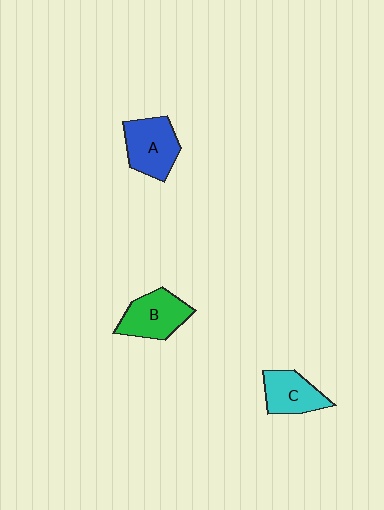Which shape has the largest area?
Shape A (blue).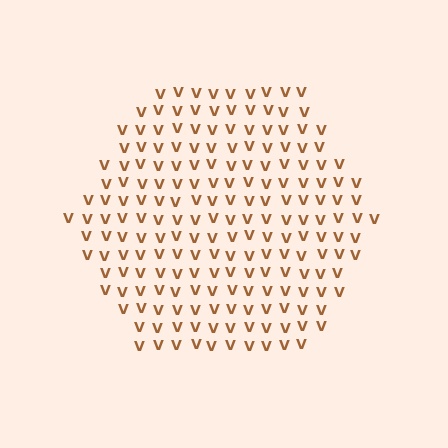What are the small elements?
The small elements are letter V's.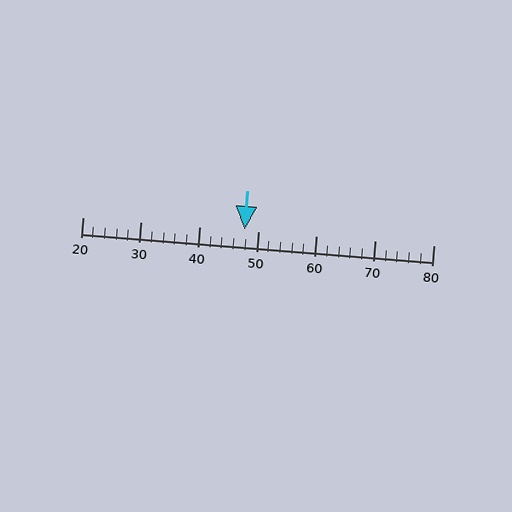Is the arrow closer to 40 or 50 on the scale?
The arrow is closer to 50.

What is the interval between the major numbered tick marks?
The major tick marks are spaced 10 units apart.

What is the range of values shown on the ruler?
The ruler shows values from 20 to 80.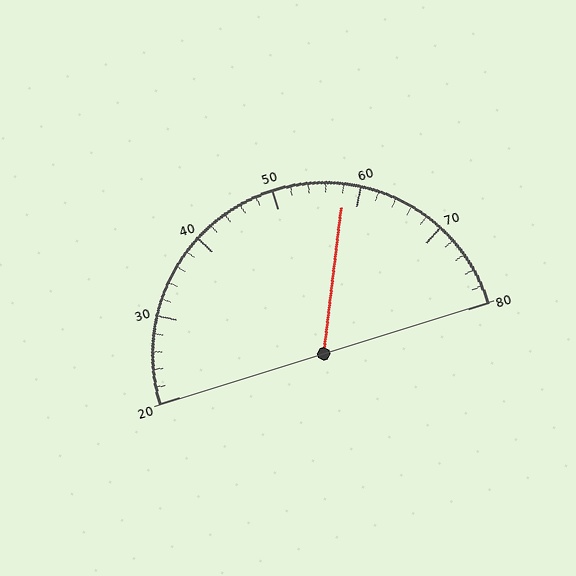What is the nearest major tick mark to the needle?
The nearest major tick mark is 60.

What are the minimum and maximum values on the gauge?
The gauge ranges from 20 to 80.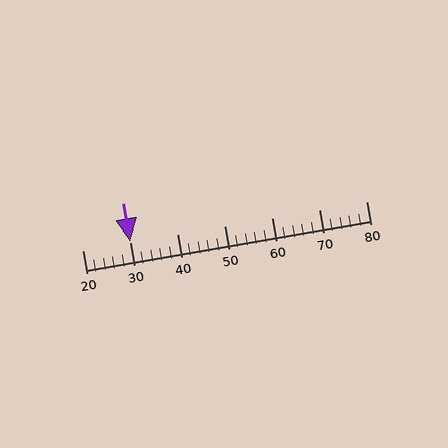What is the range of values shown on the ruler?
The ruler shows values from 20 to 80.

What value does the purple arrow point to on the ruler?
The purple arrow points to approximately 30.